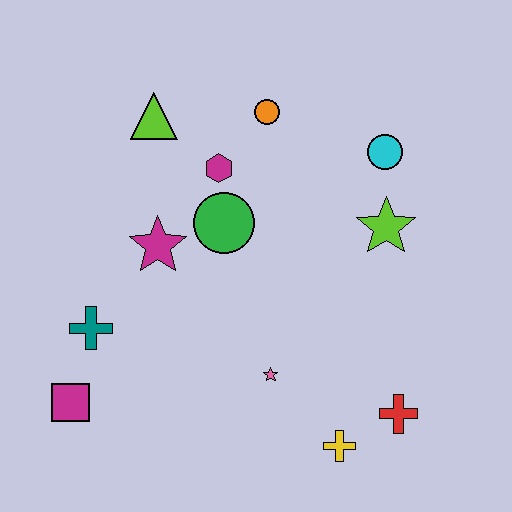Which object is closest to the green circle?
The magenta hexagon is closest to the green circle.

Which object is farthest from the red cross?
The lime triangle is farthest from the red cross.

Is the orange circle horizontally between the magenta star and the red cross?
Yes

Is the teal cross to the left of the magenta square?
No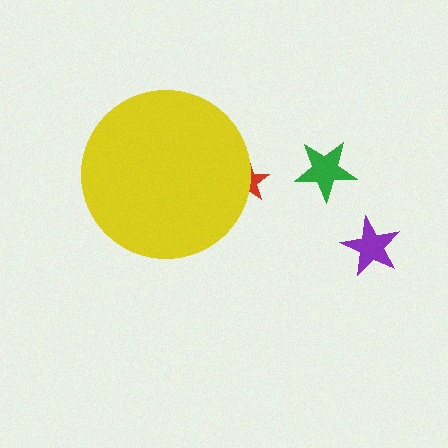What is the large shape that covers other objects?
A yellow circle.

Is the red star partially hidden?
Yes, the red star is partially hidden behind the yellow circle.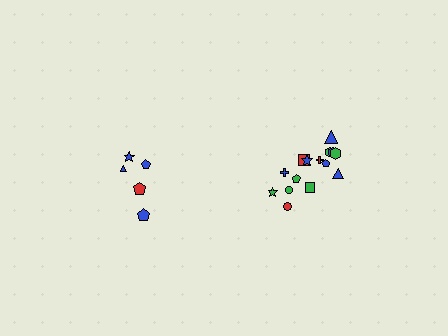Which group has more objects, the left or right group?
The right group.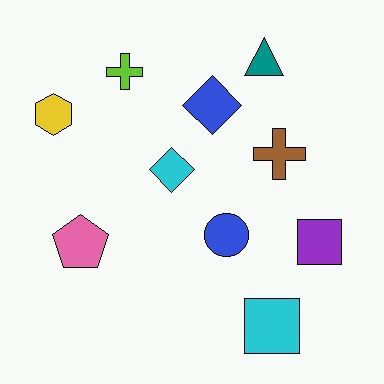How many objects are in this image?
There are 10 objects.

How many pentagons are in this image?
There is 1 pentagon.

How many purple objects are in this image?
There is 1 purple object.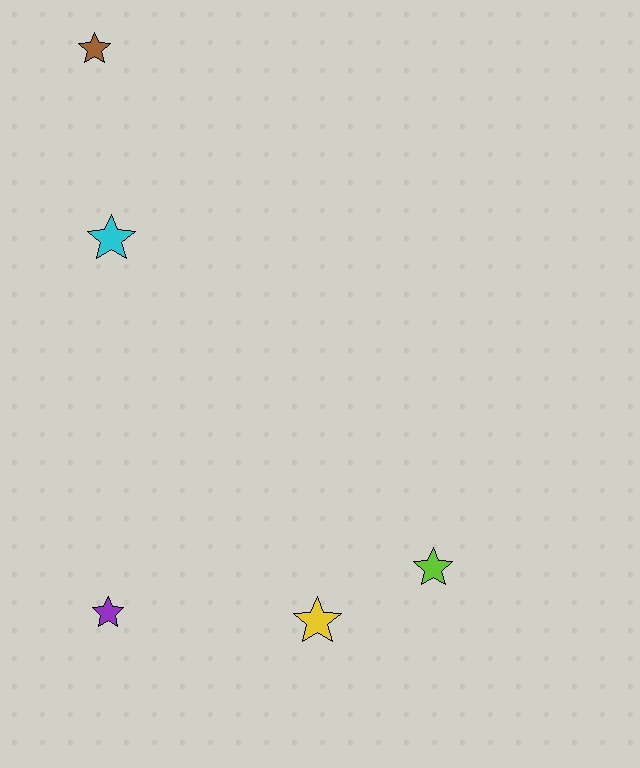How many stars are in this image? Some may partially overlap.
There are 5 stars.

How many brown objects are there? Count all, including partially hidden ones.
There is 1 brown object.